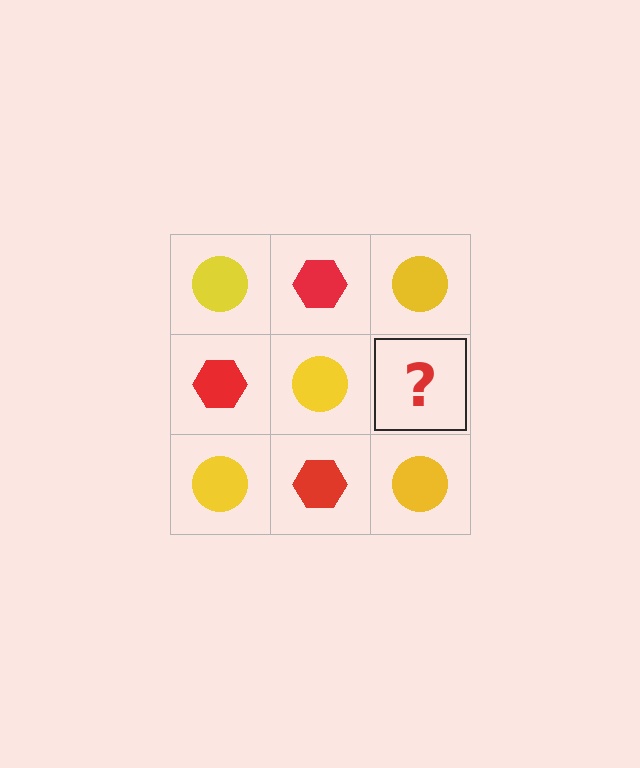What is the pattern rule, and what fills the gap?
The rule is that it alternates yellow circle and red hexagon in a checkerboard pattern. The gap should be filled with a red hexagon.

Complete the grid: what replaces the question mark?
The question mark should be replaced with a red hexagon.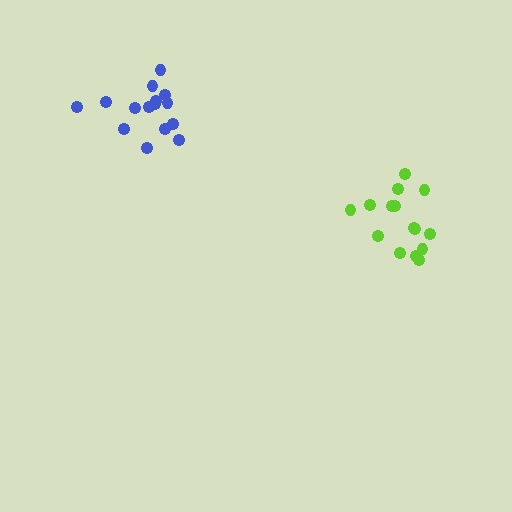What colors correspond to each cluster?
The clusters are colored: lime, blue.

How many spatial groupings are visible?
There are 2 spatial groupings.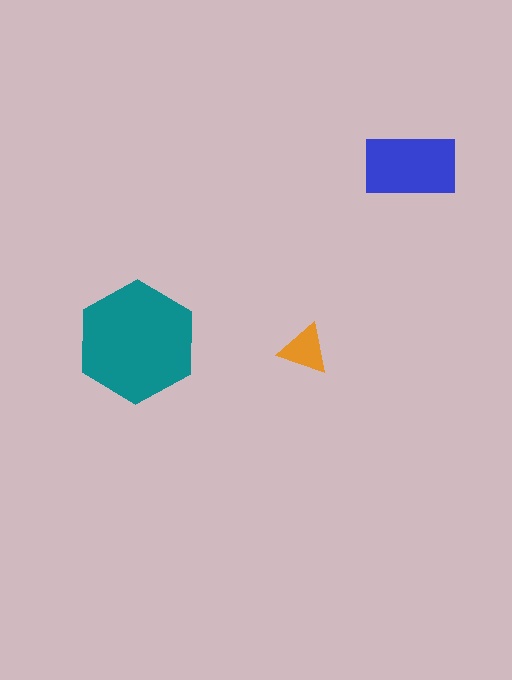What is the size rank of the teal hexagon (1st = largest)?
1st.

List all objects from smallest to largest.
The orange triangle, the blue rectangle, the teal hexagon.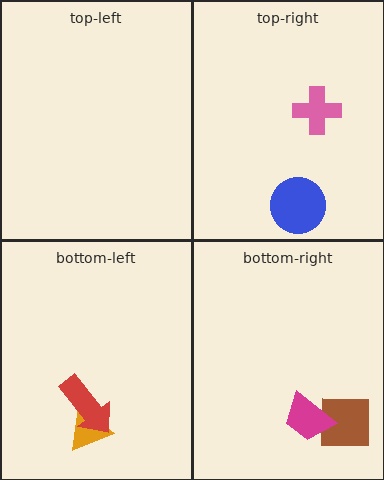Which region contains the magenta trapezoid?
The bottom-right region.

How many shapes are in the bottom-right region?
2.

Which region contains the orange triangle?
The bottom-left region.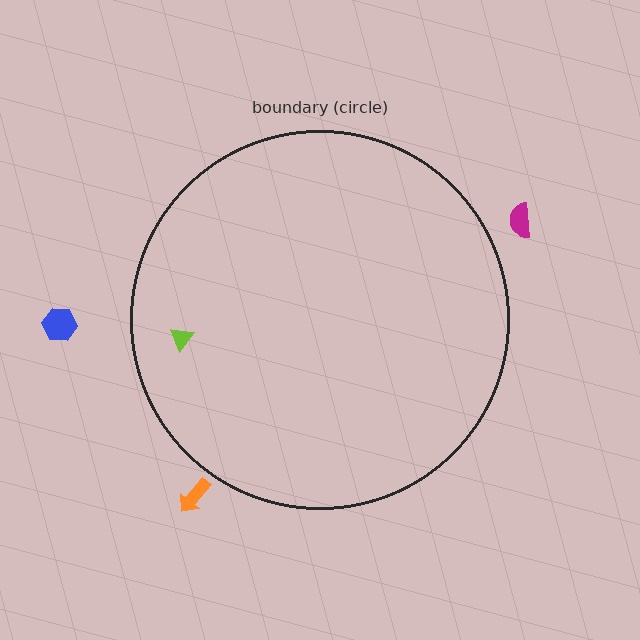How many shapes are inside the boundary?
1 inside, 3 outside.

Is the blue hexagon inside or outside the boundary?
Outside.